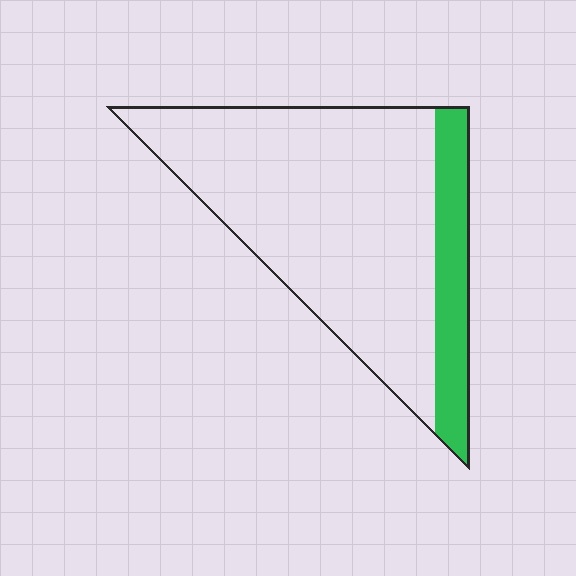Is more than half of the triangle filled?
No.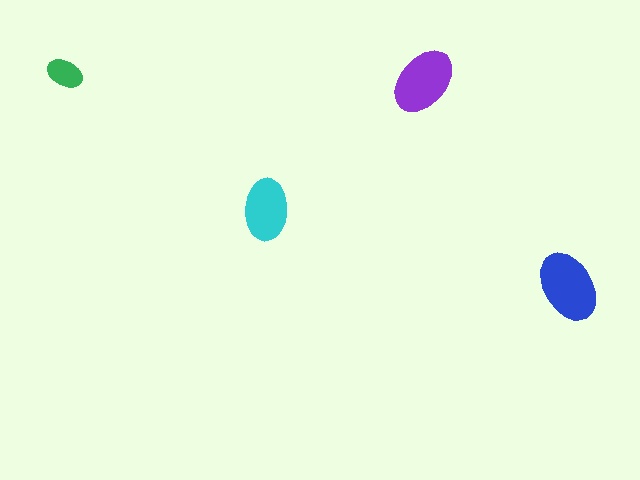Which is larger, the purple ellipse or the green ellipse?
The purple one.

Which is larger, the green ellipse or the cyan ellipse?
The cyan one.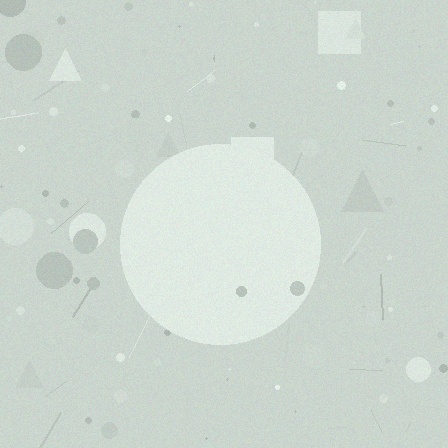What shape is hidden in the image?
A circle is hidden in the image.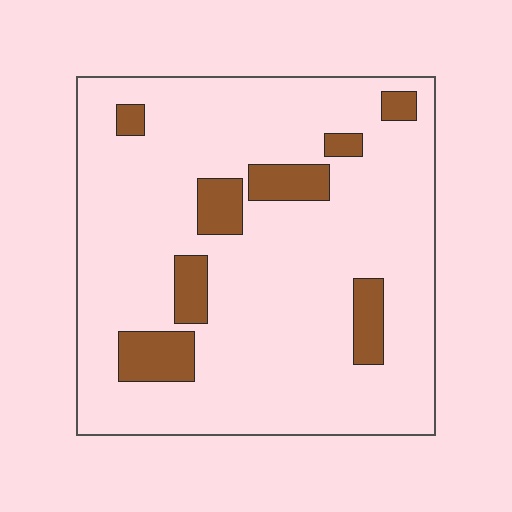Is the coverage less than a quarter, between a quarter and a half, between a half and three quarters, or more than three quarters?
Less than a quarter.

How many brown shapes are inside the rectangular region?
8.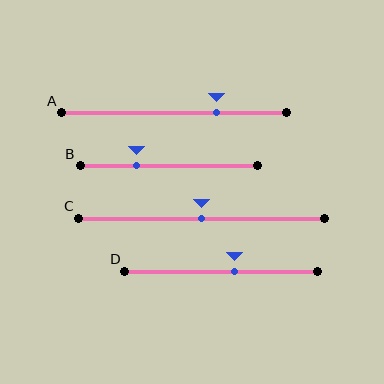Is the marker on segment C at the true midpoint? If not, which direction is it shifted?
Yes, the marker on segment C is at the true midpoint.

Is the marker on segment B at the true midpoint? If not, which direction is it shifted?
No, the marker on segment B is shifted to the left by about 18% of the segment length.